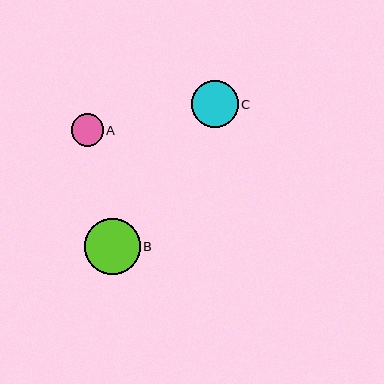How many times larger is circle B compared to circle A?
Circle B is approximately 1.7 times the size of circle A.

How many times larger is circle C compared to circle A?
Circle C is approximately 1.5 times the size of circle A.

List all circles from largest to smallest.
From largest to smallest: B, C, A.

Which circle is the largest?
Circle B is the largest with a size of approximately 56 pixels.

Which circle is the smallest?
Circle A is the smallest with a size of approximately 32 pixels.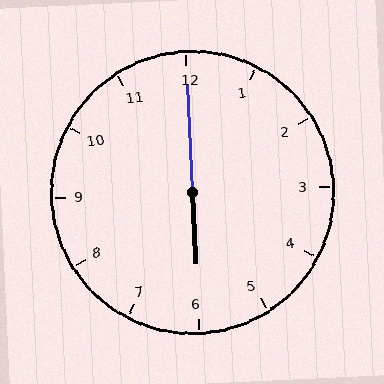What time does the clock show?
6:00.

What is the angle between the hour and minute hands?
Approximately 180 degrees.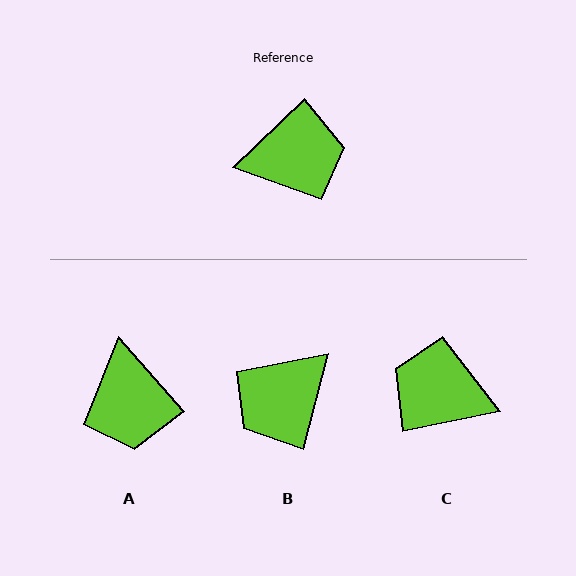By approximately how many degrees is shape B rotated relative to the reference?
Approximately 149 degrees clockwise.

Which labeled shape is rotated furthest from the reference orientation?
B, about 149 degrees away.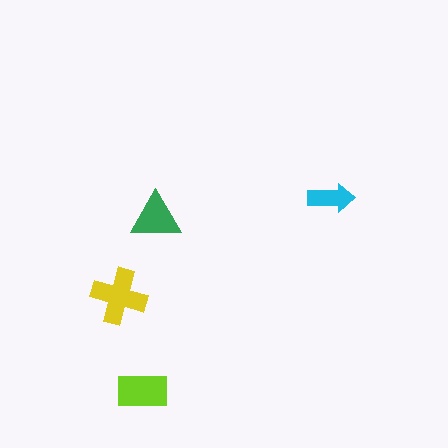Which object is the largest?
The yellow cross.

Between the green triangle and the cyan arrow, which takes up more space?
The green triangle.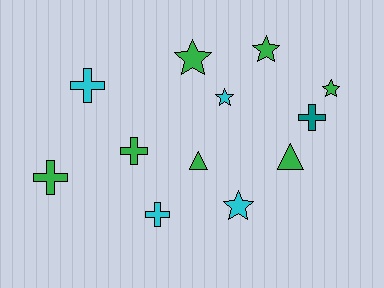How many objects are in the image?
There are 12 objects.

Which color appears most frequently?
Green, with 7 objects.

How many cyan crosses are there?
There are 2 cyan crosses.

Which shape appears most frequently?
Cross, with 5 objects.